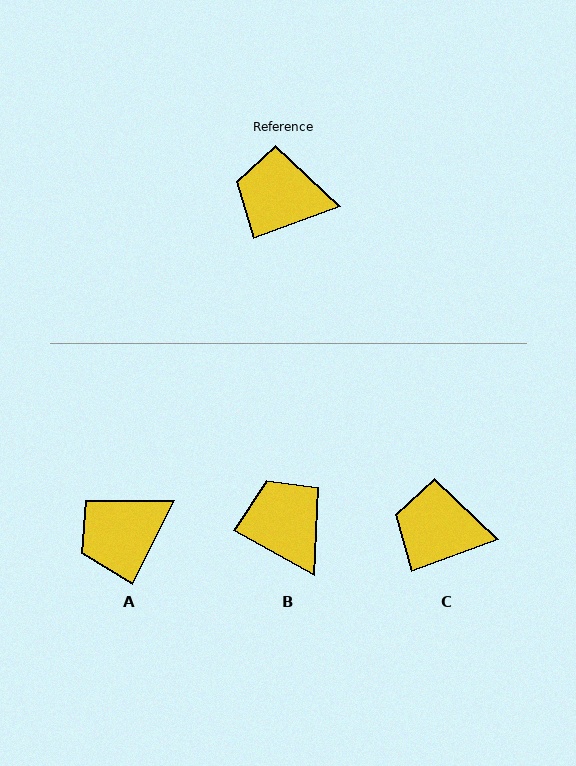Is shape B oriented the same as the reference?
No, it is off by about 50 degrees.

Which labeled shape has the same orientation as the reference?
C.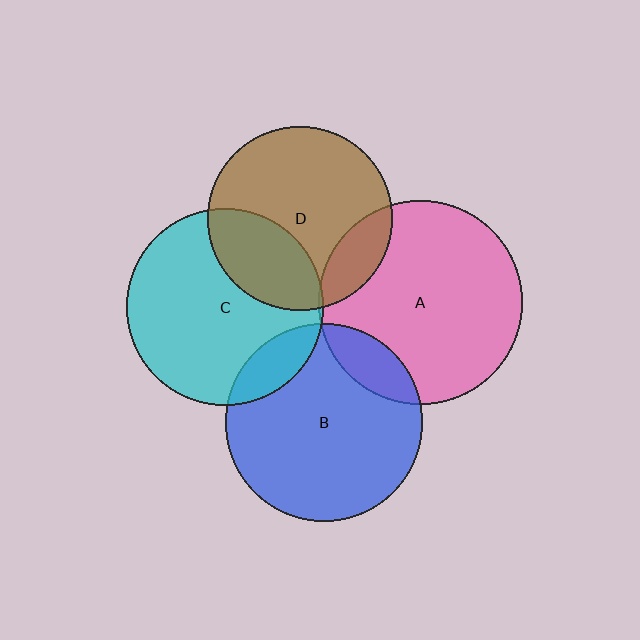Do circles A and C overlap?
Yes.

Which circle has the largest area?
Circle A (pink).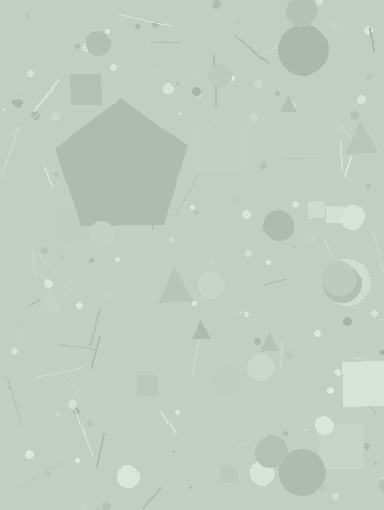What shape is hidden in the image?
A pentagon is hidden in the image.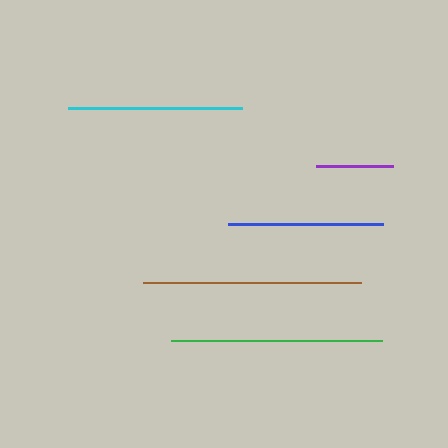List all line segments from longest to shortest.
From longest to shortest: brown, green, cyan, blue, purple.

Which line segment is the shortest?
The purple line is the shortest at approximately 77 pixels.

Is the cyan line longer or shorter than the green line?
The green line is longer than the cyan line.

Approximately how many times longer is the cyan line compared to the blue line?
The cyan line is approximately 1.1 times the length of the blue line.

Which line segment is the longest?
The brown line is the longest at approximately 218 pixels.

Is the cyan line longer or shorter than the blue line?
The cyan line is longer than the blue line.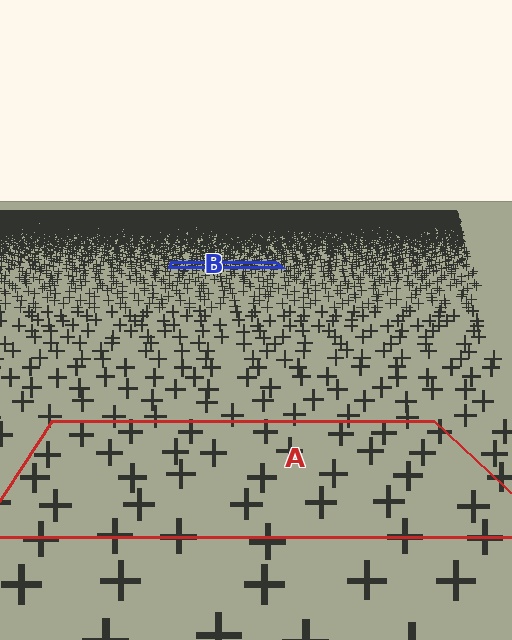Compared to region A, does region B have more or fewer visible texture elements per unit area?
Region B has more texture elements per unit area — they are packed more densely because it is farther away.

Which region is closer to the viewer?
Region A is closer. The texture elements there are larger and more spread out.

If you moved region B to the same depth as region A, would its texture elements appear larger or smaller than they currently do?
They would appear larger. At a closer depth, the same texture elements are projected at a bigger on-screen size.